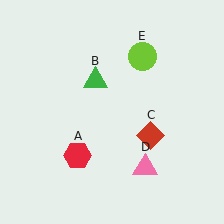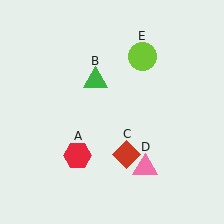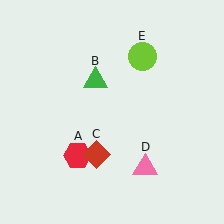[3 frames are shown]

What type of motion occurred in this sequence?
The red diamond (object C) rotated clockwise around the center of the scene.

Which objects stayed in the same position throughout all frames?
Red hexagon (object A) and green triangle (object B) and pink triangle (object D) and lime circle (object E) remained stationary.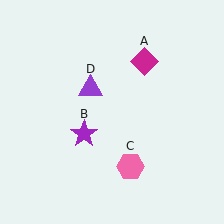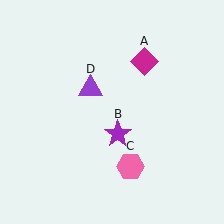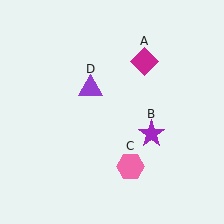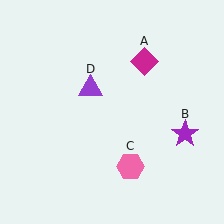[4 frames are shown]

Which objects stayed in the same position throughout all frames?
Magenta diamond (object A) and pink hexagon (object C) and purple triangle (object D) remained stationary.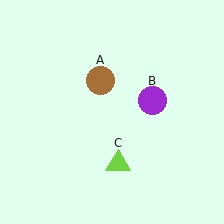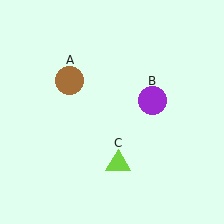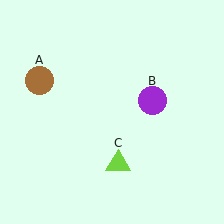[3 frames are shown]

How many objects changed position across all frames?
1 object changed position: brown circle (object A).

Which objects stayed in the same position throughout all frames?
Purple circle (object B) and lime triangle (object C) remained stationary.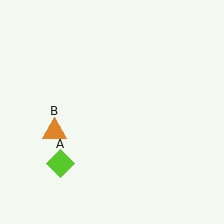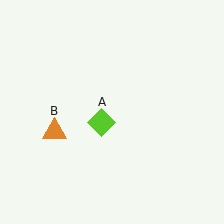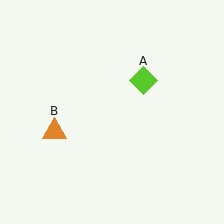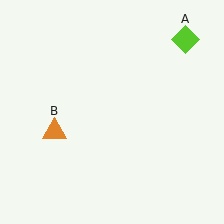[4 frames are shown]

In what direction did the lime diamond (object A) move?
The lime diamond (object A) moved up and to the right.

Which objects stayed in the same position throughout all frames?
Orange triangle (object B) remained stationary.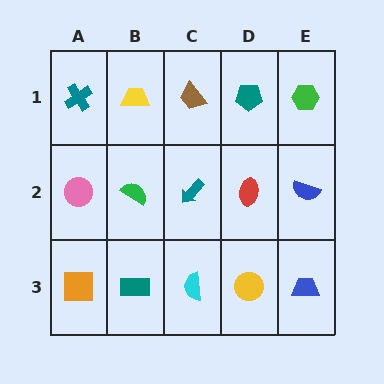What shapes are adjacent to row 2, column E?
A green hexagon (row 1, column E), a blue trapezoid (row 3, column E), a red ellipse (row 2, column D).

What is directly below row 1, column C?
A teal arrow.